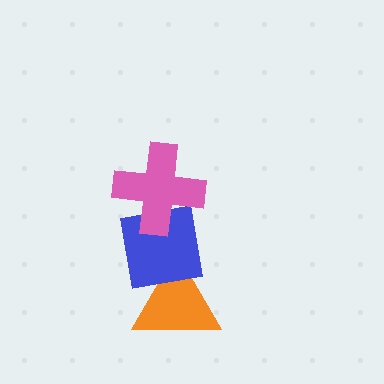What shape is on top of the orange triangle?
The blue square is on top of the orange triangle.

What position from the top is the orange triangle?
The orange triangle is 3rd from the top.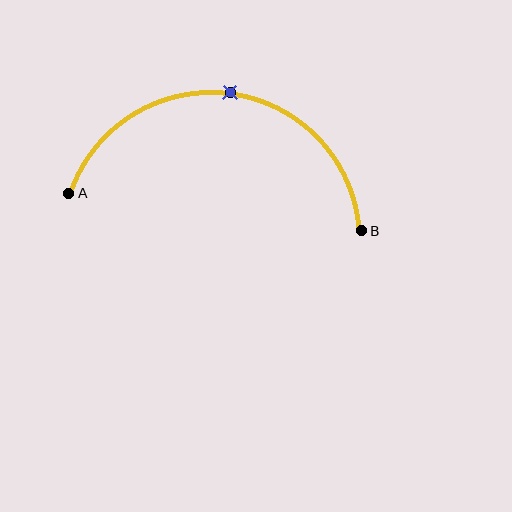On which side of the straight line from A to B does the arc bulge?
The arc bulges above the straight line connecting A and B.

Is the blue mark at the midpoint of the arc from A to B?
Yes. The blue mark lies on the arc at equal arc-length from both A and B — it is the arc midpoint.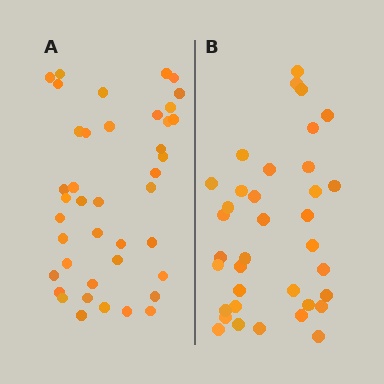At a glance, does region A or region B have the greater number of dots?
Region A (the left region) has more dots.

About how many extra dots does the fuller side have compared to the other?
Region A has about 5 more dots than region B.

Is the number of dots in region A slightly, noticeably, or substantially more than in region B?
Region A has only slightly more — the two regions are fairly close. The ratio is roughly 1.1 to 1.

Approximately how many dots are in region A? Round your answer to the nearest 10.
About 40 dots. (The exact count is 41, which rounds to 40.)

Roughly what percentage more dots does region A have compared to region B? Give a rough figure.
About 15% more.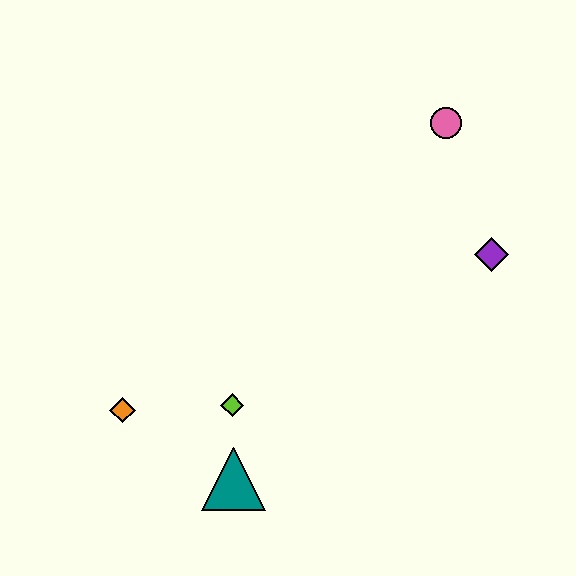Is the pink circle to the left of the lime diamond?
No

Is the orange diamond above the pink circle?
No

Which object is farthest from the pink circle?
The orange diamond is farthest from the pink circle.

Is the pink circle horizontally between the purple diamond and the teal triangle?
Yes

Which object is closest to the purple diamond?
The pink circle is closest to the purple diamond.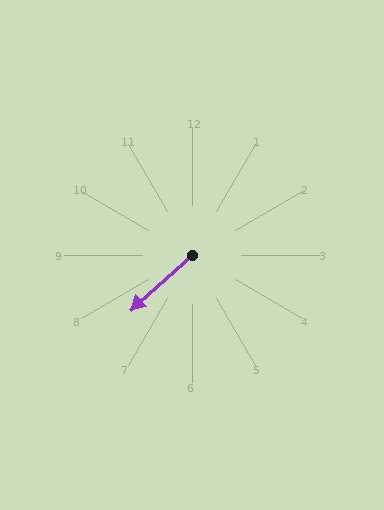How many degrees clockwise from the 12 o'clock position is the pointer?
Approximately 228 degrees.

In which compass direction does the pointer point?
Southwest.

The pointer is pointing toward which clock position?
Roughly 8 o'clock.